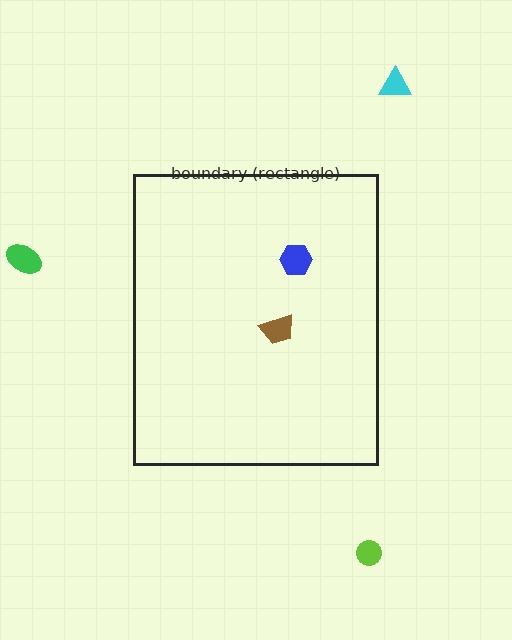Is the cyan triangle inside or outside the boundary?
Outside.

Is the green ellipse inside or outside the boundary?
Outside.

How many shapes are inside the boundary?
2 inside, 3 outside.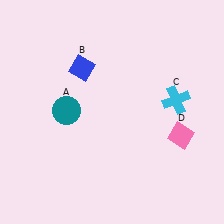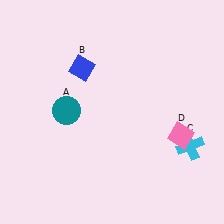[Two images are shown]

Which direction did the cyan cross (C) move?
The cyan cross (C) moved down.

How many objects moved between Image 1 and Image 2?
1 object moved between the two images.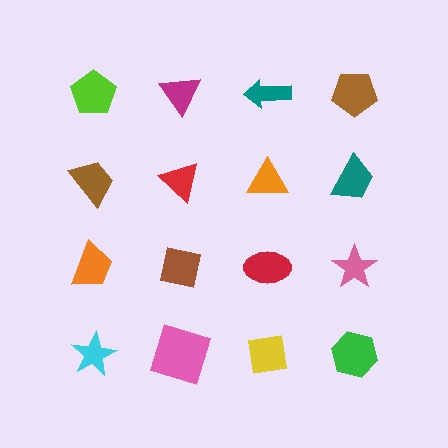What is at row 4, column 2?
A pink square.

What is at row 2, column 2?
A red triangle.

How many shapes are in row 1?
4 shapes.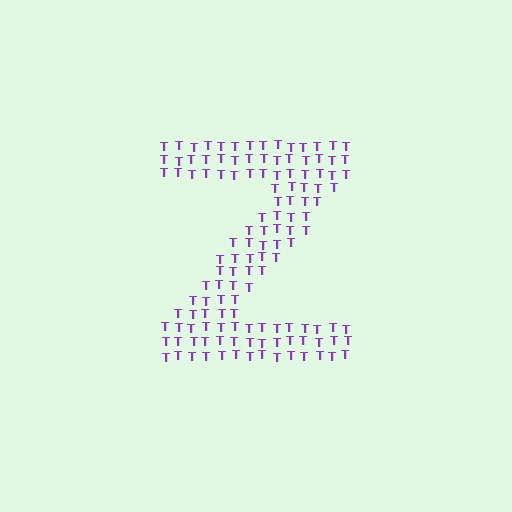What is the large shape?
The large shape is the letter Z.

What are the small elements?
The small elements are letter T's.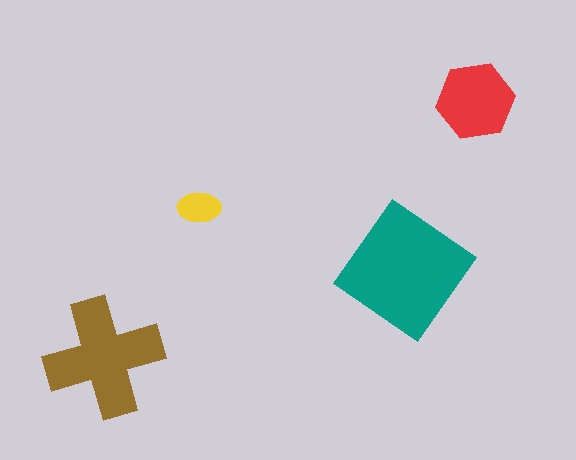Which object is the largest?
The teal diamond.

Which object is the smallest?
The yellow ellipse.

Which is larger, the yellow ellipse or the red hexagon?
The red hexagon.